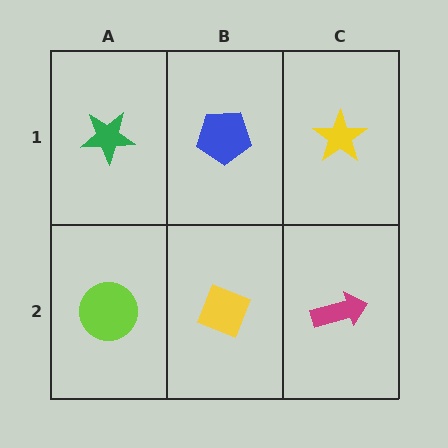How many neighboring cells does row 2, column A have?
2.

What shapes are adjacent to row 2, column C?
A yellow star (row 1, column C), a yellow diamond (row 2, column B).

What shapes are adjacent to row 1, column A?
A lime circle (row 2, column A), a blue pentagon (row 1, column B).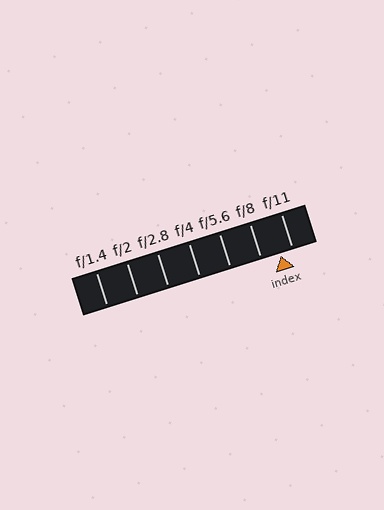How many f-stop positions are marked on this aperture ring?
There are 7 f-stop positions marked.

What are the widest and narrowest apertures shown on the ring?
The widest aperture shown is f/1.4 and the narrowest is f/11.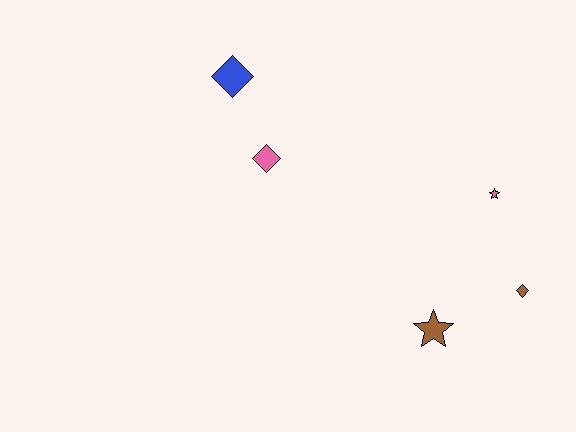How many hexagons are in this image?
There are no hexagons.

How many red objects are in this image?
There are no red objects.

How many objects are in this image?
There are 5 objects.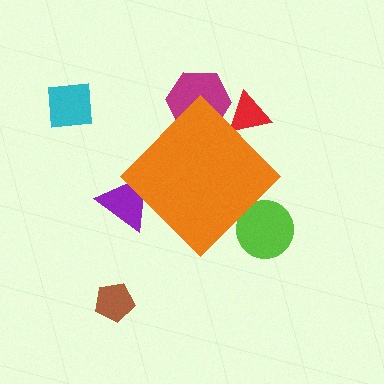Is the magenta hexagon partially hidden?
Yes, the magenta hexagon is partially hidden behind the orange diamond.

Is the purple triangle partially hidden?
Yes, the purple triangle is partially hidden behind the orange diamond.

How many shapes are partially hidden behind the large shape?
4 shapes are partially hidden.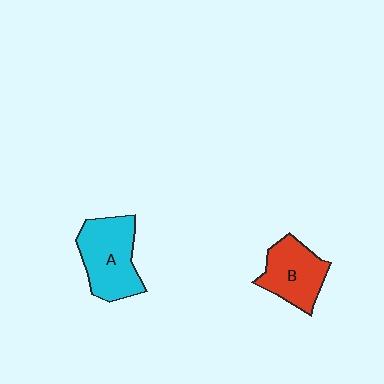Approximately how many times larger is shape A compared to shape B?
Approximately 1.2 times.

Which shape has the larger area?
Shape A (cyan).